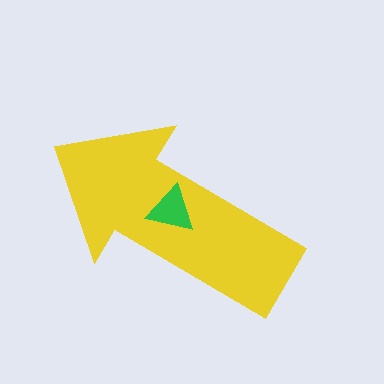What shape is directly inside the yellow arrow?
The green triangle.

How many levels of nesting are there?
2.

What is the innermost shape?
The green triangle.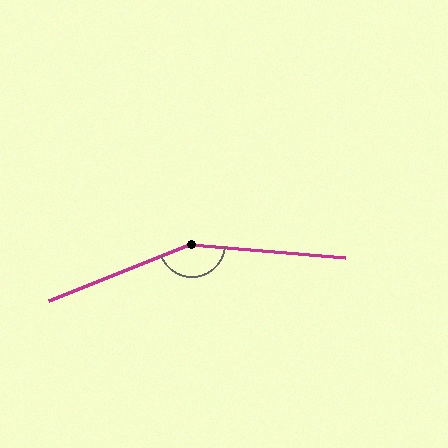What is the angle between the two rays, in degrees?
Approximately 153 degrees.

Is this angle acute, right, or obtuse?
It is obtuse.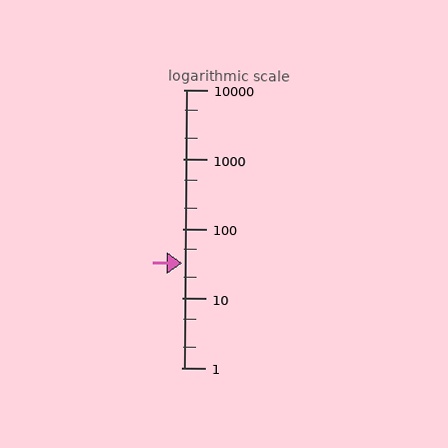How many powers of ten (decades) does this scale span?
The scale spans 4 decades, from 1 to 10000.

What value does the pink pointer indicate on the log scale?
The pointer indicates approximately 32.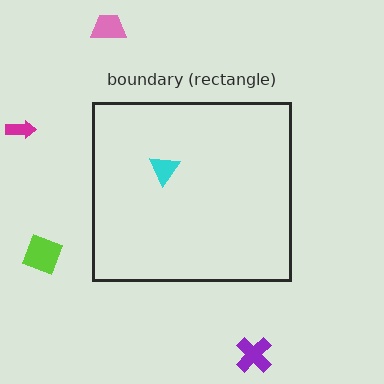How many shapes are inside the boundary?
1 inside, 4 outside.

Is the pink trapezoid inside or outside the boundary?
Outside.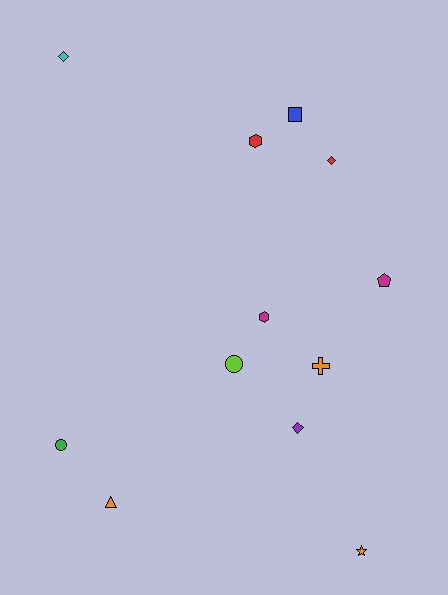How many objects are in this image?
There are 12 objects.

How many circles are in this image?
There are 2 circles.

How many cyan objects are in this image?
There is 1 cyan object.